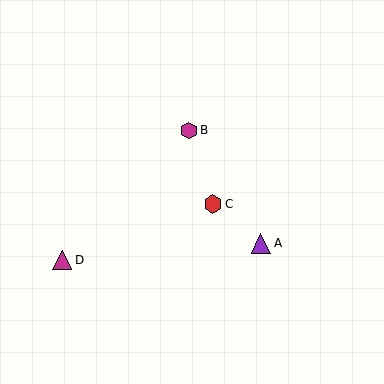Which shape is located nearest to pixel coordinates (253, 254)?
The purple triangle (labeled A) at (261, 243) is nearest to that location.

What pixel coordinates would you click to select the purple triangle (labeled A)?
Click at (261, 243) to select the purple triangle A.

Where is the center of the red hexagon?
The center of the red hexagon is at (213, 204).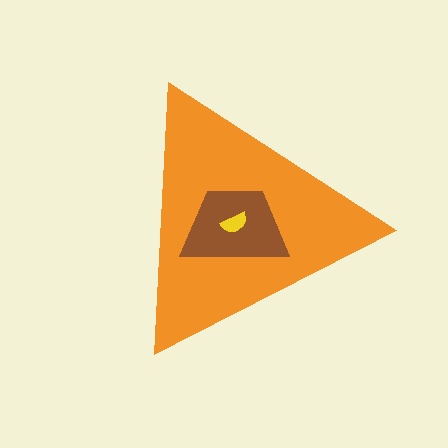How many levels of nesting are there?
3.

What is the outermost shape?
The orange triangle.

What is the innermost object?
The yellow semicircle.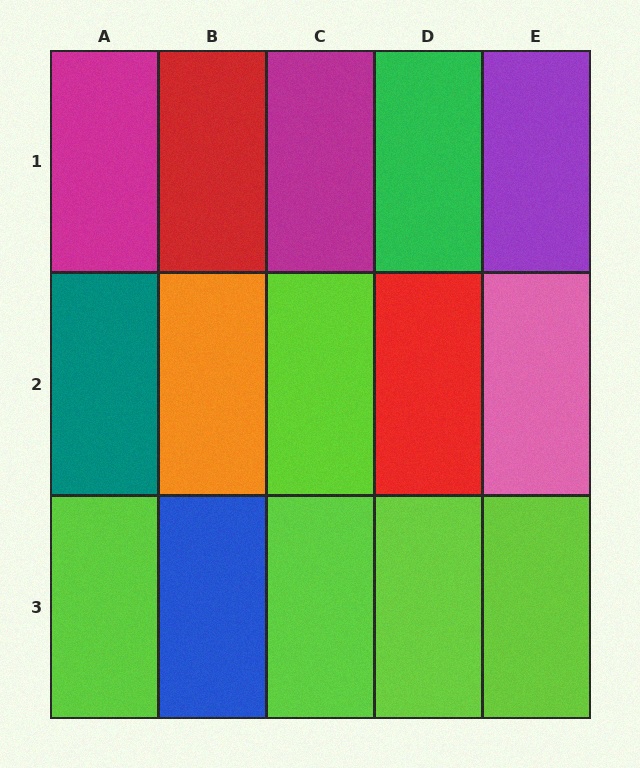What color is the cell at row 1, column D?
Green.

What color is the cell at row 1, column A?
Magenta.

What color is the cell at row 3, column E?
Lime.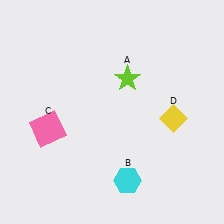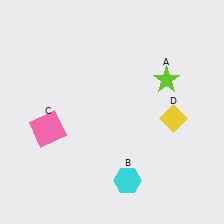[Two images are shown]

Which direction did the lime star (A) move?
The lime star (A) moved right.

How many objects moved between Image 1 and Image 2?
1 object moved between the two images.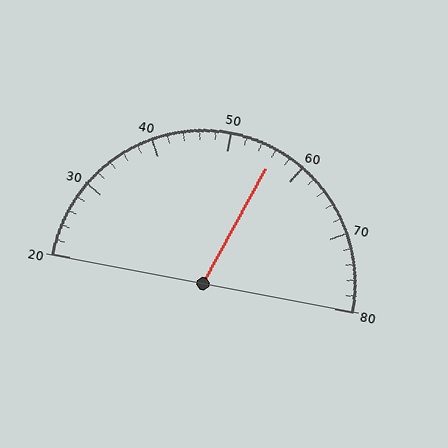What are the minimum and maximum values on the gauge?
The gauge ranges from 20 to 80.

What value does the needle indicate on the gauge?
The needle indicates approximately 56.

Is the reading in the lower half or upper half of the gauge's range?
The reading is in the upper half of the range (20 to 80).